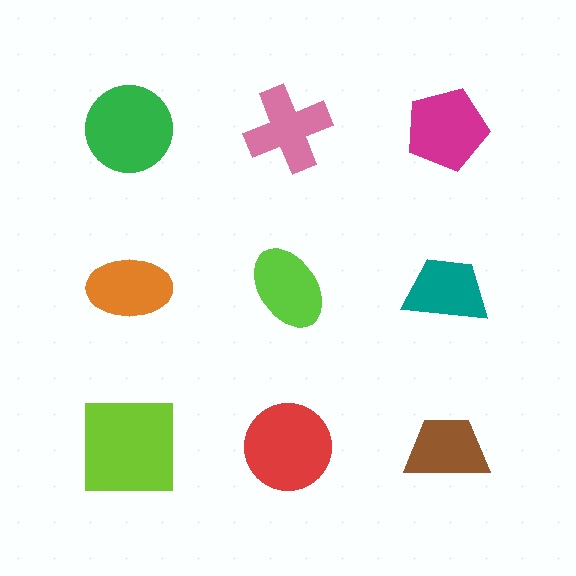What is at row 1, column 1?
A green circle.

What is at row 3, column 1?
A lime square.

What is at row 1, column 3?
A magenta pentagon.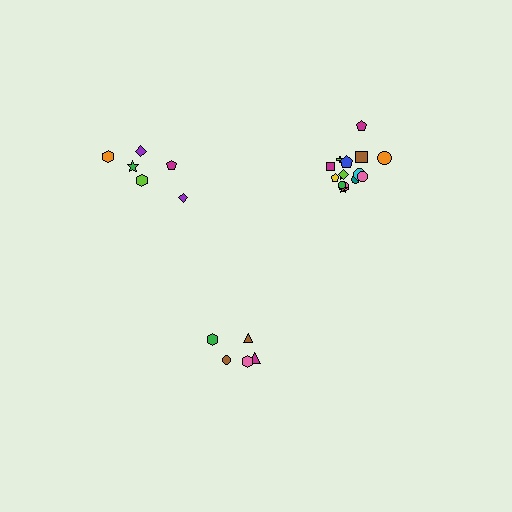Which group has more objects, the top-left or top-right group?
The top-right group.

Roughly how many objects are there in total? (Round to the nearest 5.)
Roughly 25 objects in total.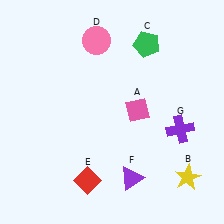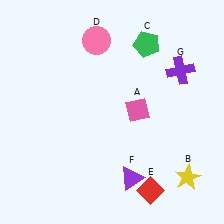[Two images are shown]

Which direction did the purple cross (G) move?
The purple cross (G) moved up.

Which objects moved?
The objects that moved are: the red diamond (E), the purple cross (G).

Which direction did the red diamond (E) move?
The red diamond (E) moved right.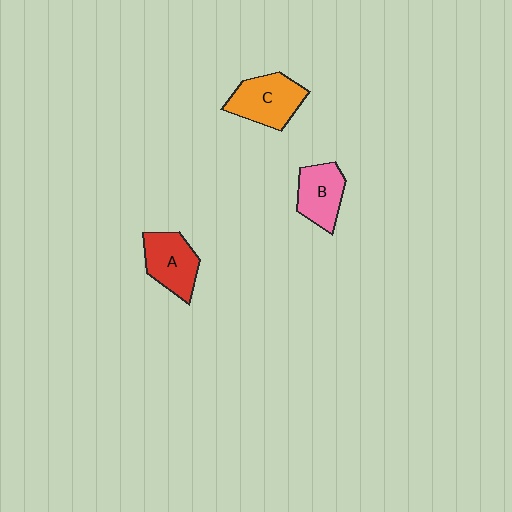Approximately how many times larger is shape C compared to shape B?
Approximately 1.2 times.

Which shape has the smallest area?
Shape B (pink).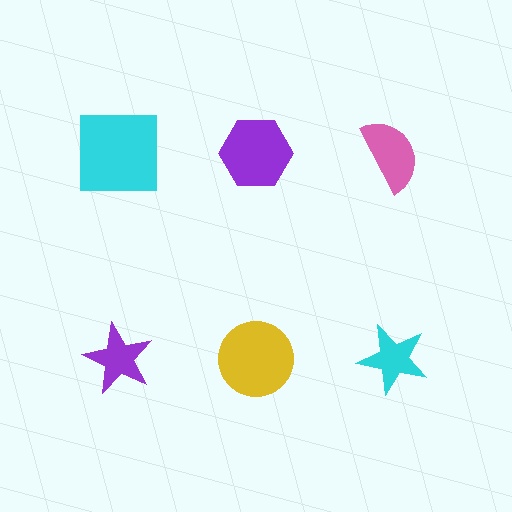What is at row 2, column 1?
A purple star.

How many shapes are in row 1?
3 shapes.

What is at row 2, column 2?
A yellow circle.